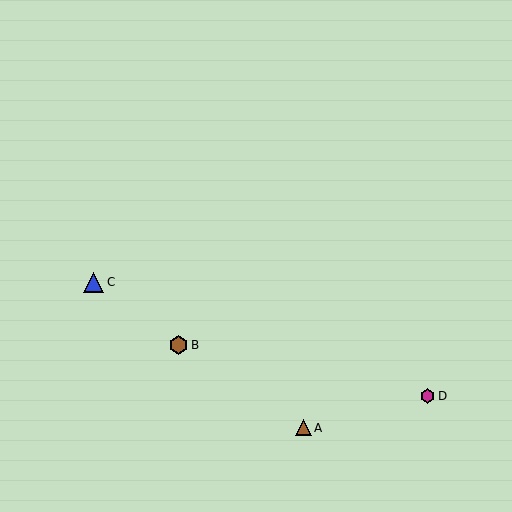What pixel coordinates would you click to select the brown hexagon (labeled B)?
Click at (178, 345) to select the brown hexagon B.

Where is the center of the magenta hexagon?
The center of the magenta hexagon is at (428, 396).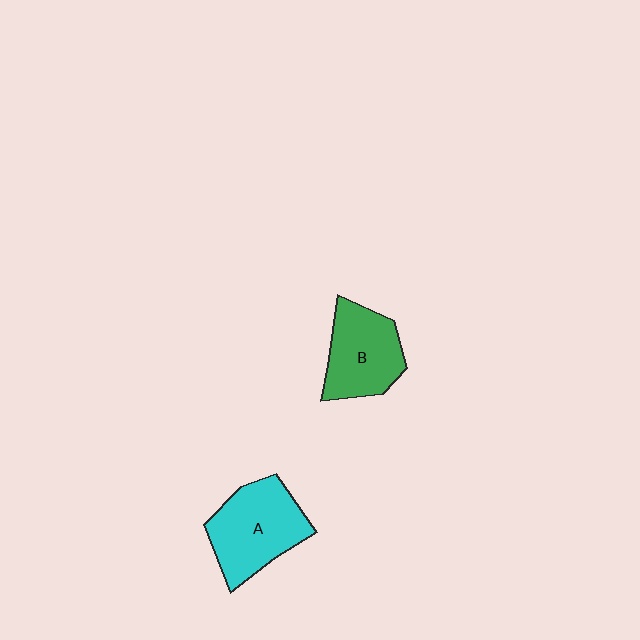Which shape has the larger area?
Shape A (cyan).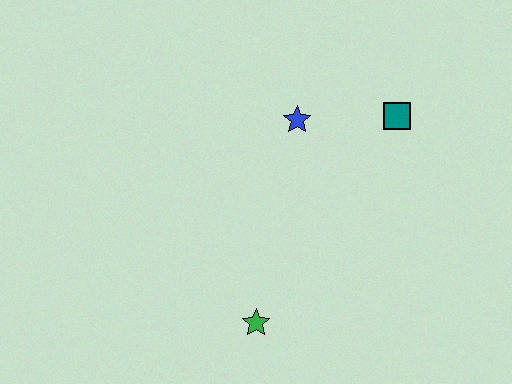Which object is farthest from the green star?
The teal square is farthest from the green star.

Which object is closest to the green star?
The blue star is closest to the green star.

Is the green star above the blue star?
No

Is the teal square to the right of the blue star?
Yes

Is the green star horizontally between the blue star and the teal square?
No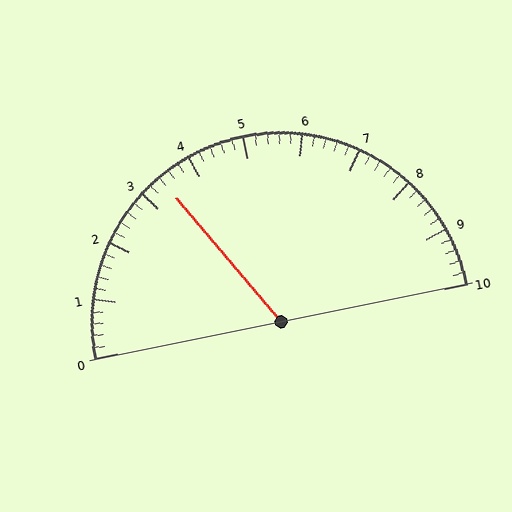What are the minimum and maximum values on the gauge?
The gauge ranges from 0 to 10.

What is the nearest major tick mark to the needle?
The nearest major tick mark is 3.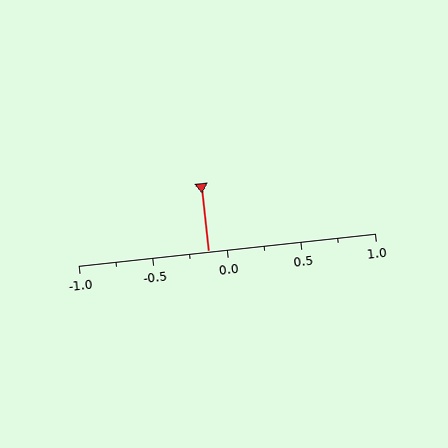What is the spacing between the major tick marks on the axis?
The major ticks are spaced 0.5 apart.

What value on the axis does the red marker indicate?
The marker indicates approximately -0.12.